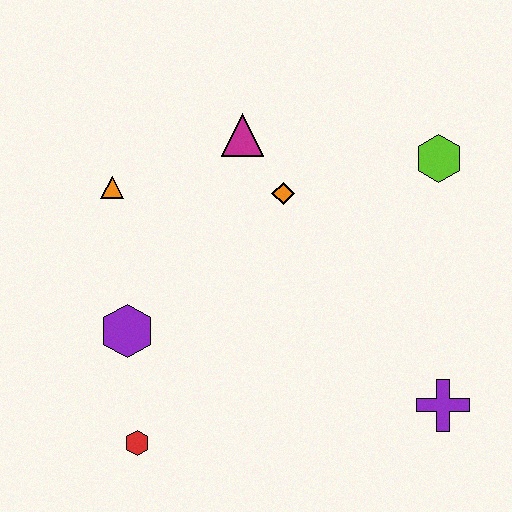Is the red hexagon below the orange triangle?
Yes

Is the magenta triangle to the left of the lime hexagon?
Yes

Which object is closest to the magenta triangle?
The orange diamond is closest to the magenta triangle.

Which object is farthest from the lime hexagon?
The red hexagon is farthest from the lime hexagon.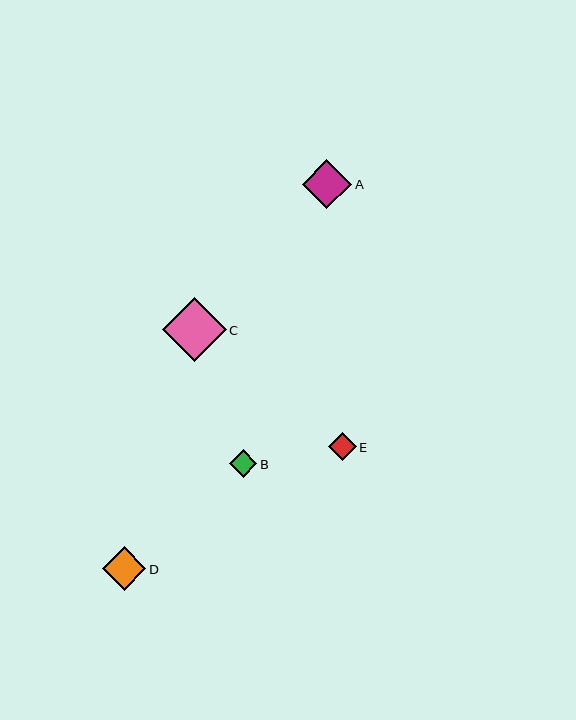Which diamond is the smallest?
Diamond B is the smallest with a size of approximately 28 pixels.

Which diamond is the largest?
Diamond C is the largest with a size of approximately 64 pixels.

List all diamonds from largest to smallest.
From largest to smallest: C, A, D, E, B.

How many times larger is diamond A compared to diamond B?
Diamond A is approximately 1.8 times the size of diamond B.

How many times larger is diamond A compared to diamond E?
Diamond A is approximately 1.8 times the size of diamond E.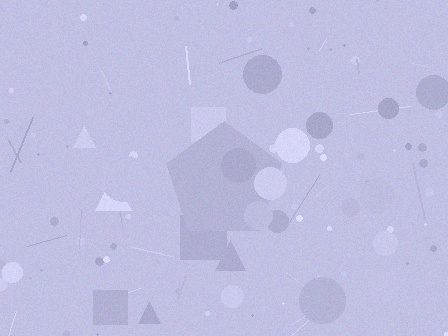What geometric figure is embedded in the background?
A pentagon is embedded in the background.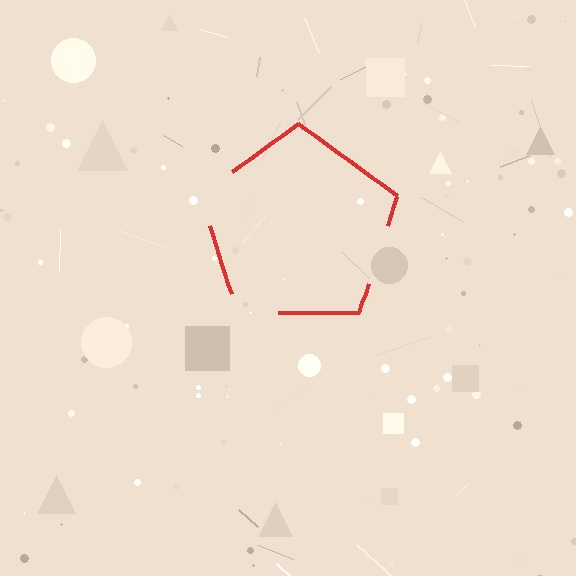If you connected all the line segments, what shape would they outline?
They would outline a pentagon.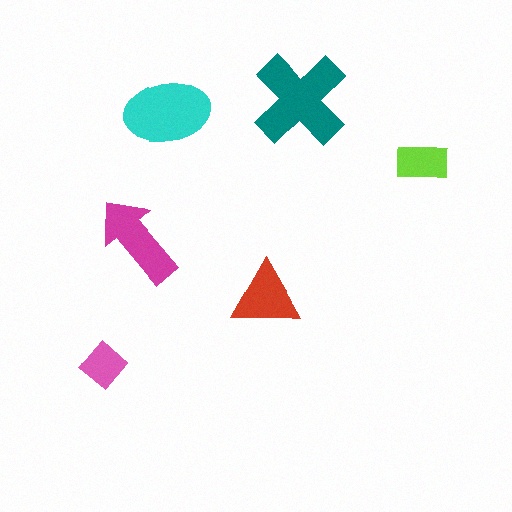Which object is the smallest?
The pink diamond.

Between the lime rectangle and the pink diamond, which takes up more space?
The lime rectangle.